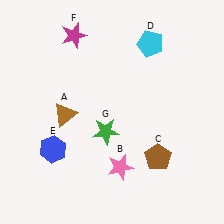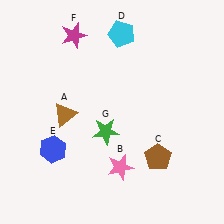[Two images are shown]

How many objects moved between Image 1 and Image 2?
1 object moved between the two images.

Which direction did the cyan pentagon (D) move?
The cyan pentagon (D) moved left.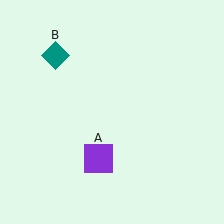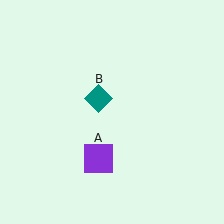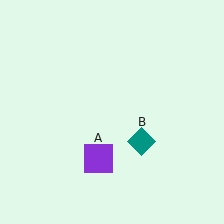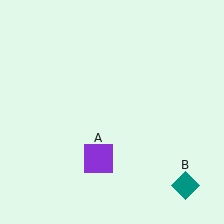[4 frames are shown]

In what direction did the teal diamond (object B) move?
The teal diamond (object B) moved down and to the right.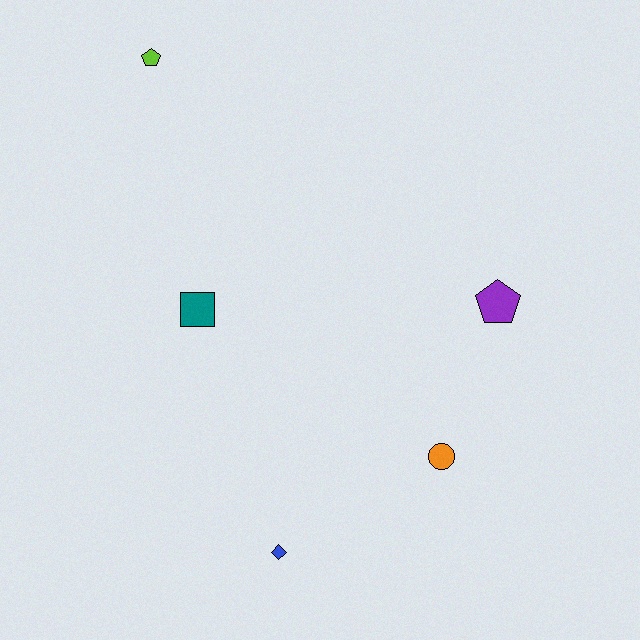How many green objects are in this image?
There are no green objects.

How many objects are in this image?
There are 5 objects.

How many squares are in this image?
There is 1 square.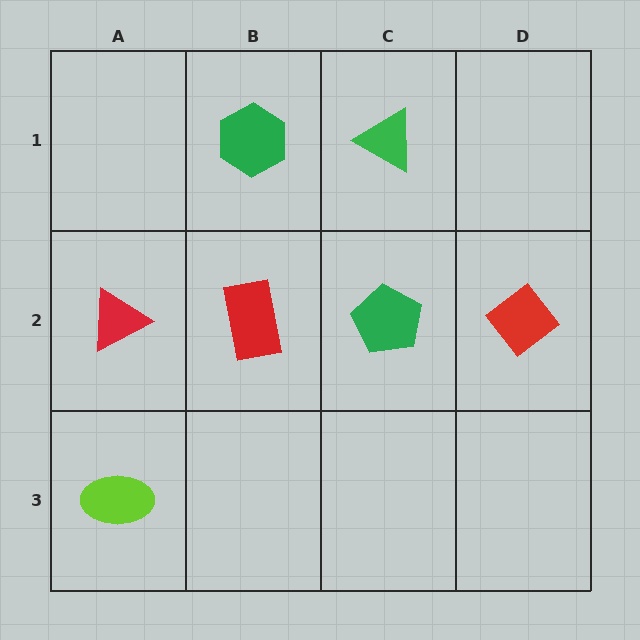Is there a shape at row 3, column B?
No, that cell is empty.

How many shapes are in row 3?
1 shape.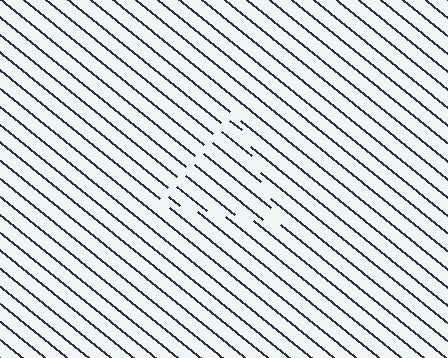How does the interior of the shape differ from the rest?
The interior of the shape contains the same grating, shifted by half a period — the contour is defined by the phase discontinuity where line-ends from the inner and outer gratings abut.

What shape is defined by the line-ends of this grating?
An illusory triangle. The interior of the shape contains the same grating, shifted by half a period — the contour is defined by the phase discontinuity where line-ends from the inner and outer gratings abut.